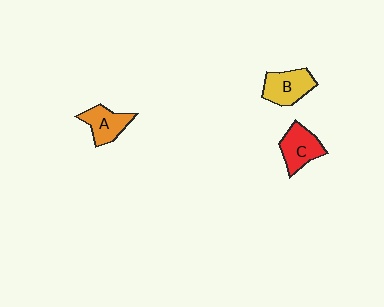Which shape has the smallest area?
Shape A (orange).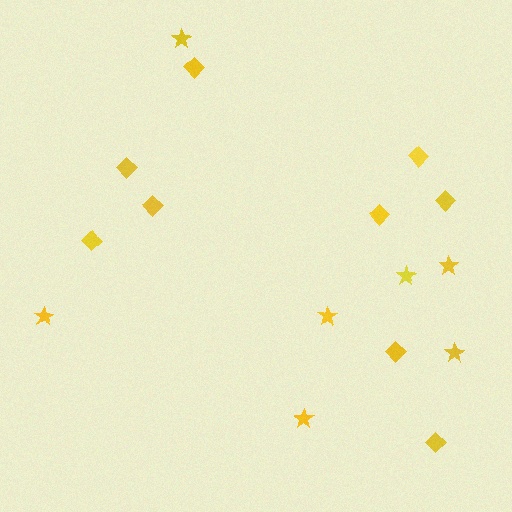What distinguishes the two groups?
There are 2 groups: one group of stars (7) and one group of diamonds (9).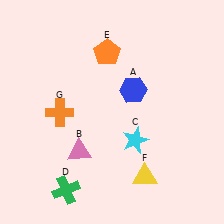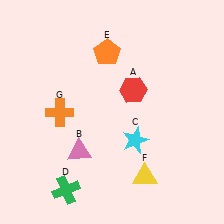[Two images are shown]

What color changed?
The hexagon (A) changed from blue in Image 1 to red in Image 2.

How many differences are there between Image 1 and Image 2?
There is 1 difference between the two images.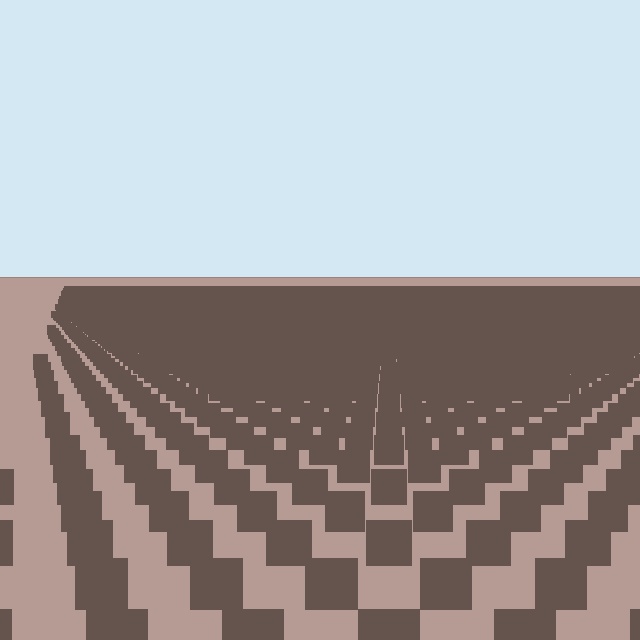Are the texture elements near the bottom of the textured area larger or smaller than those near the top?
Larger. Near the bottom, elements are closer to the viewer and appear at a bigger on-screen size.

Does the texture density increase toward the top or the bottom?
Density increases toward the top.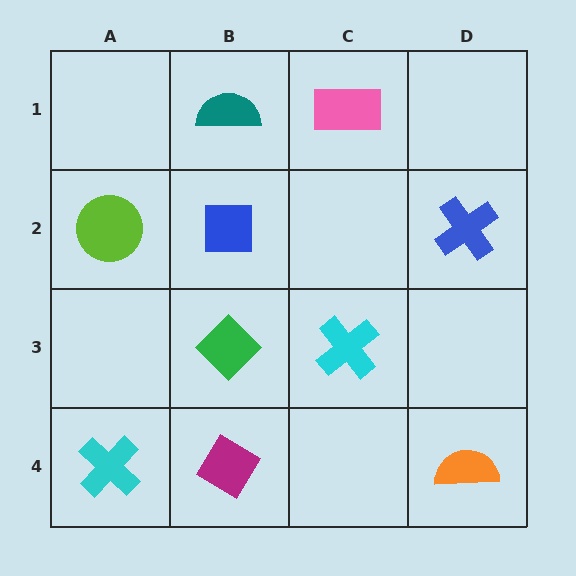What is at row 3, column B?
A green diamond.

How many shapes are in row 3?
2 shapes.